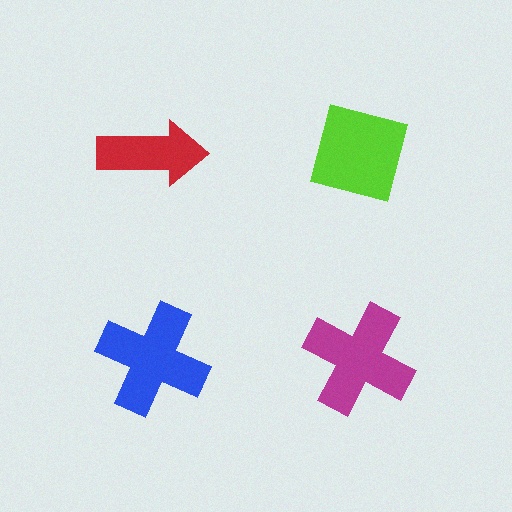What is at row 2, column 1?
A blue cross.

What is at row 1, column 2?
A lime square.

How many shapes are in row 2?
2 shapes.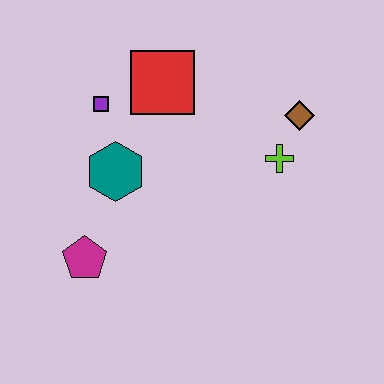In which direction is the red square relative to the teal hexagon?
The red square is above the teal hexagon.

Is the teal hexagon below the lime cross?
Yes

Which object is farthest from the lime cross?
The magenta pentagon is farthest from the lime cross.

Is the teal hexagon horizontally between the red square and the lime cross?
No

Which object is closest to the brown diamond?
The lime cross is closest to the brown diamond.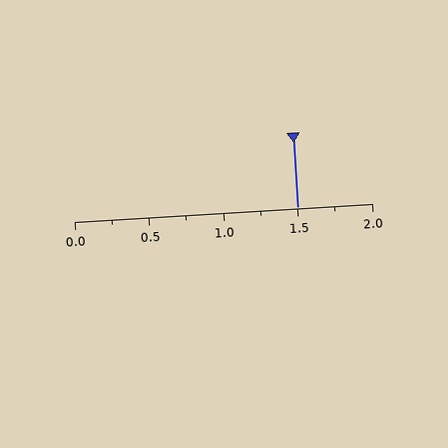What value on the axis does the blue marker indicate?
The marker indicates approximately 1.5.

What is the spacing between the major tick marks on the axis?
The major ticks are spaced 0.5 apart.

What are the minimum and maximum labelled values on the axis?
The axis runs from 0.0 to 2.0.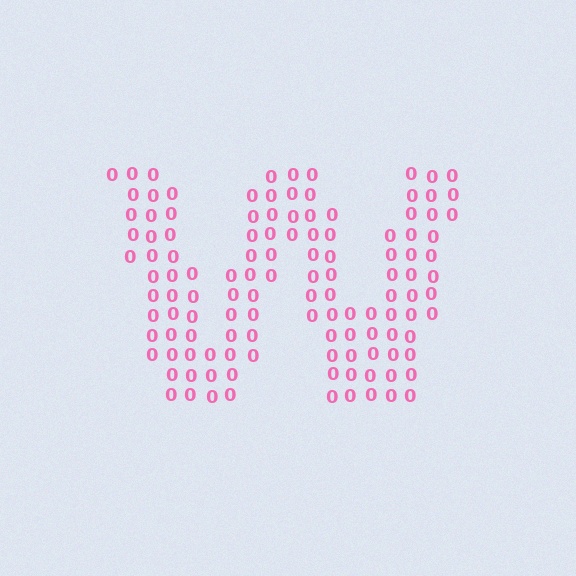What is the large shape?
The large shape is the letter W.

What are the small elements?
The small elements are digit 0's.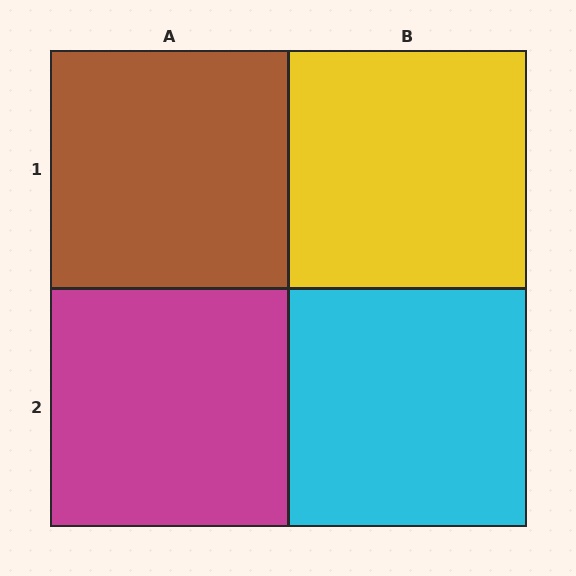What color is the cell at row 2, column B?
Cyan.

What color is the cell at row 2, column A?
Magenta.